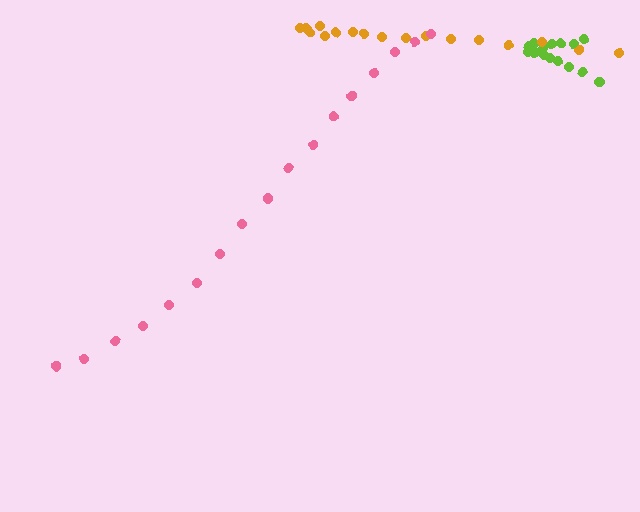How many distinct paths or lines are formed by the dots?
There are 3 distinct paths.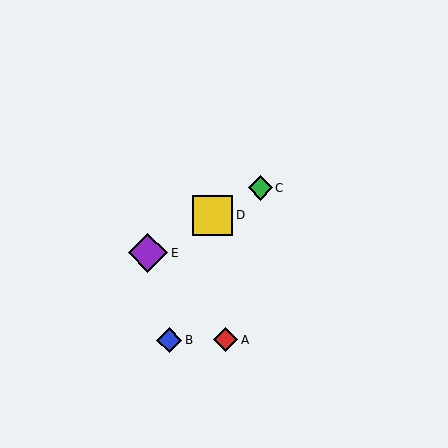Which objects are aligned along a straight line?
Objects C, D, E are aligned along a straight line.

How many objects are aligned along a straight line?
3 objects (C, D, E) are aligned along a straight line.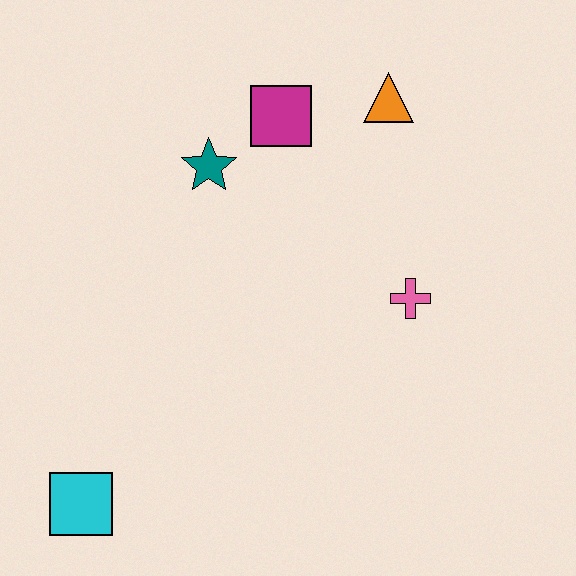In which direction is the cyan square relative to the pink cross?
The cyan square is to the left of the pink cross.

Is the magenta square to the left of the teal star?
No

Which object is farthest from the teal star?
The cyan square is farthest from the teal star.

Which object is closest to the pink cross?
The orange triangle is closest to the pink cross.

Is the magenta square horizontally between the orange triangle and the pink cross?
No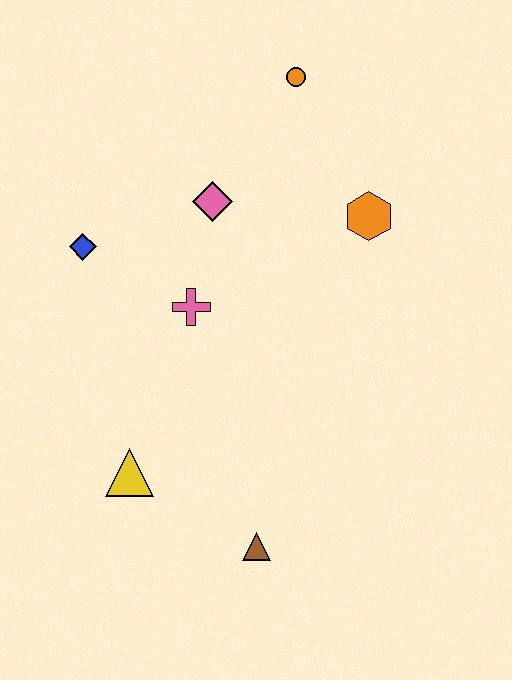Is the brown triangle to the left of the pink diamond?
No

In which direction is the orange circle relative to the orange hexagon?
The orange circle is above the orange hexagon.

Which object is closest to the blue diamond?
The pink cross is closest to the blue diamond.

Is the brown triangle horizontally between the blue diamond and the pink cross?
No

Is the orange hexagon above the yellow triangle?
Yes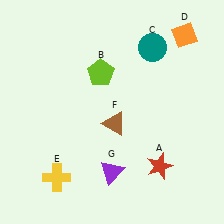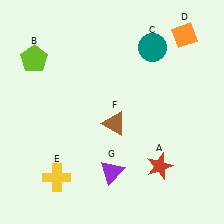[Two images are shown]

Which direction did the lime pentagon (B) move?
The lime pentagon (B) moved left.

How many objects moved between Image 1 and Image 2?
1 object moved between the two images.